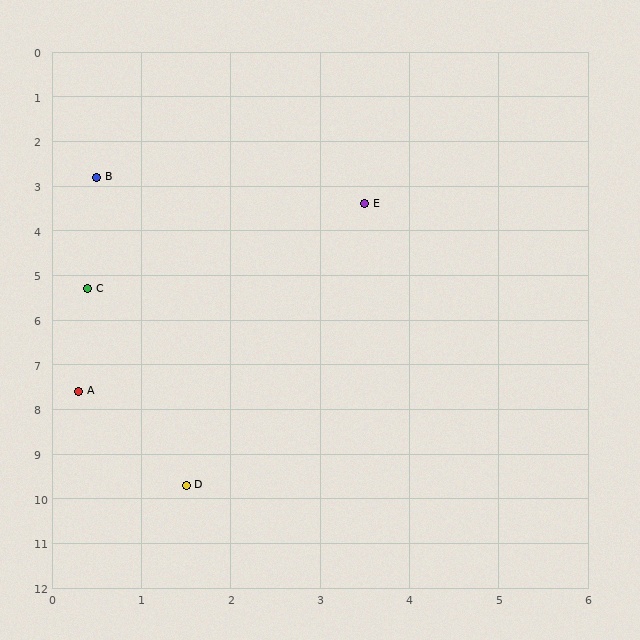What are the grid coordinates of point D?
Point D is at approximately (1.5, 9.7).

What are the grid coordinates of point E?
Point E is at approximately (3.5, 3.4).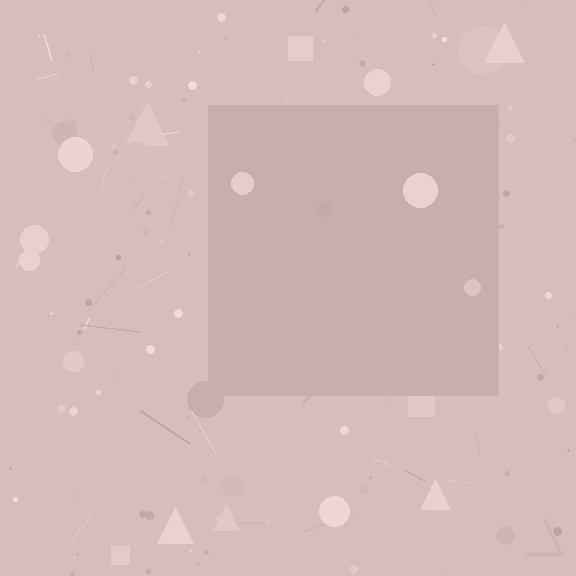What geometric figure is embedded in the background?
A square is embedded in the background.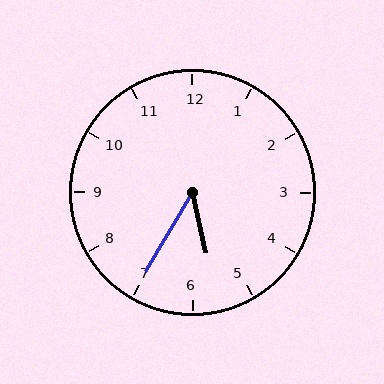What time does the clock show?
5:35.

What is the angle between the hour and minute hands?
Approximately 42 degrees.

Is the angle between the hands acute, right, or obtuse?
It is acute.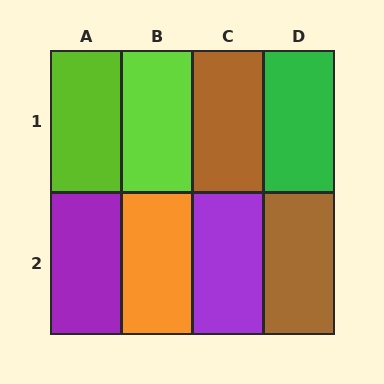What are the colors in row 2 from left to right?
Purple, orange, purple, brown.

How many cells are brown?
2 cells are brown.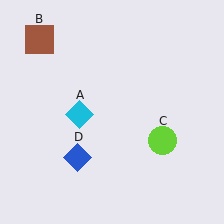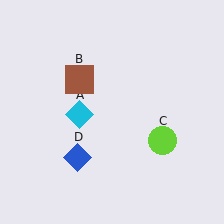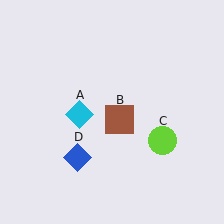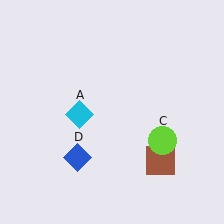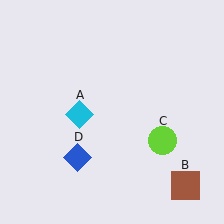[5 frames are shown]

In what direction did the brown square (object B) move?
The brown square (object B) moved down and to the right.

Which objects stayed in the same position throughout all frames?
Cyan diamond (object A) and lime circle (object C) and blue diamond (object D) remained stationary.